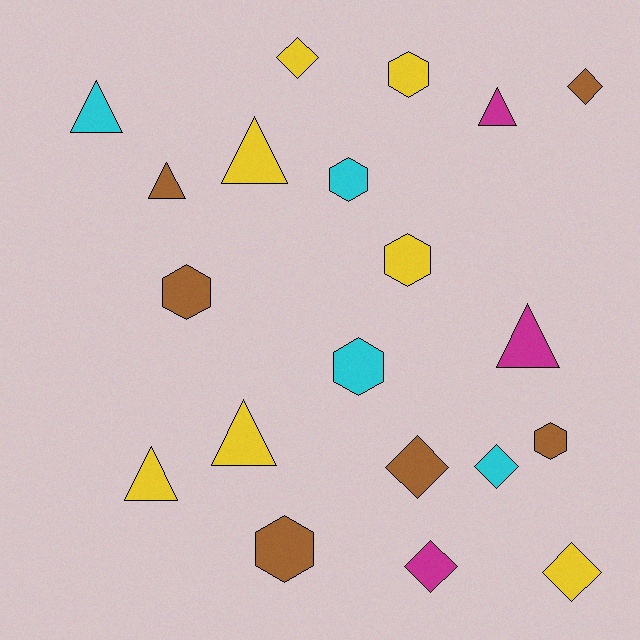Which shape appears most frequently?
Hexagon, with 7 objects.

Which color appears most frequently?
Yellow, with 7 objects.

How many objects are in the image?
There are 20 objects.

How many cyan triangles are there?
There is 1 cyan triangle.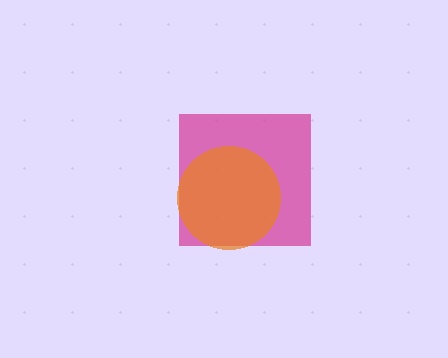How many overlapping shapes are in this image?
There are 2 overlapping shapes in the image.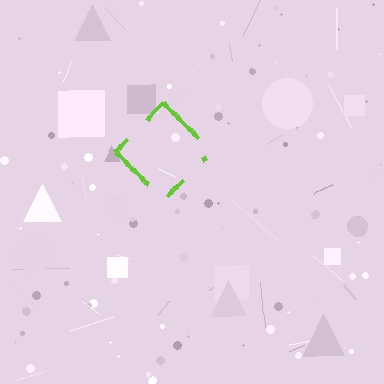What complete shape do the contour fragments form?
The contour fragments form a diamond.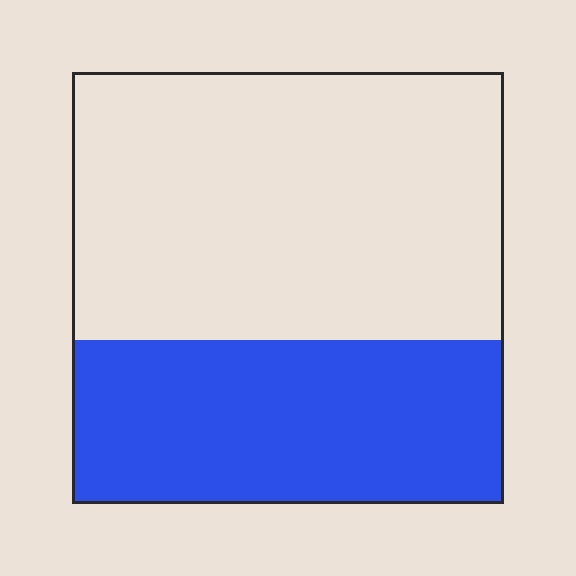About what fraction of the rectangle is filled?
About three eighths (3/8).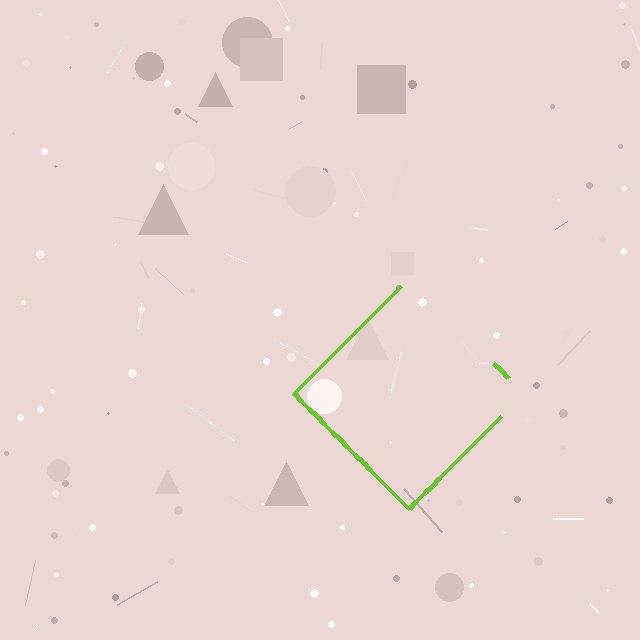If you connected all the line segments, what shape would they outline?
They would outline a diamond.